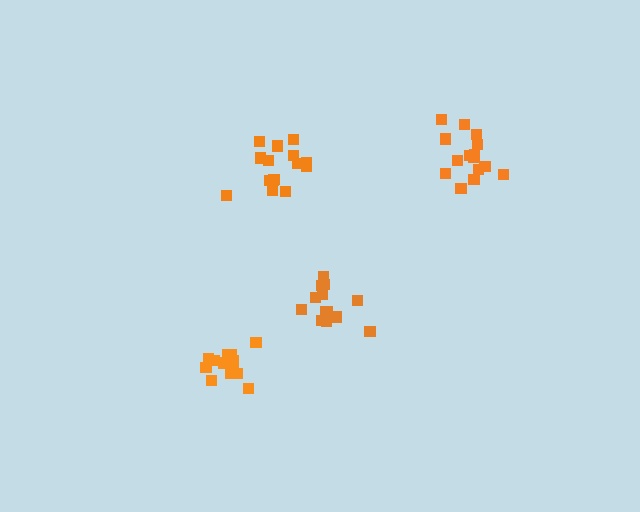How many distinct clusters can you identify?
There are 4 distinct clusters.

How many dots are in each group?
Group 1: 15 dots, Group 2: 13 dots, Group 3: 15 dots, Group 4: 15 dots (58 total).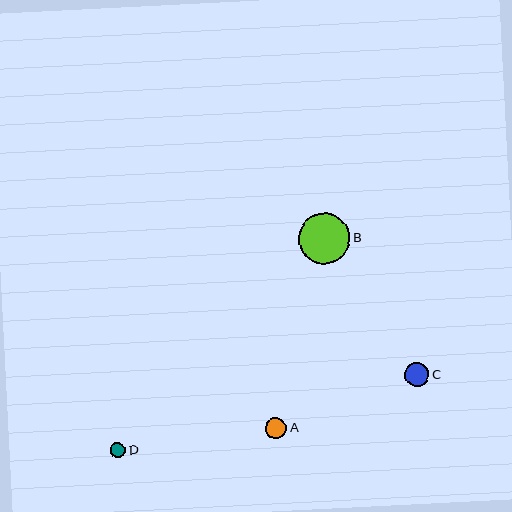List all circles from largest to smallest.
From largest to smallest: B, C, A, D.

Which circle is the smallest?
Circle D is the smallest with a size of approximately 15 pixels.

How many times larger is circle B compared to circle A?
Circle B is approximately 2.5 times the size of circle A.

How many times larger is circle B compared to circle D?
Circle B is approximately 3.4 times the size of circle D.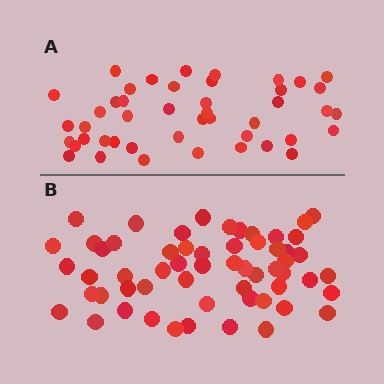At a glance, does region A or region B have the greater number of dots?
Region B (the bottom region) has more dots.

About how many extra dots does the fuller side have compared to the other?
Region B has approximately 15 more dots than region A.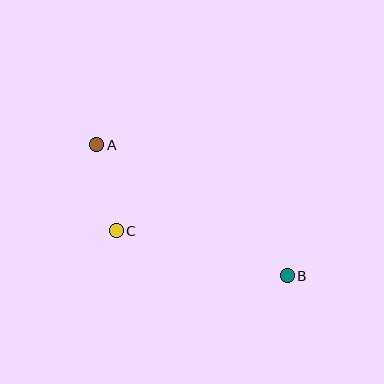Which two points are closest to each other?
Points A and C are closest to each other.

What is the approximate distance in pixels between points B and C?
The distance between B and C is approximately 177 pixels.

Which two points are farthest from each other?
Points A and B are farthest from each other.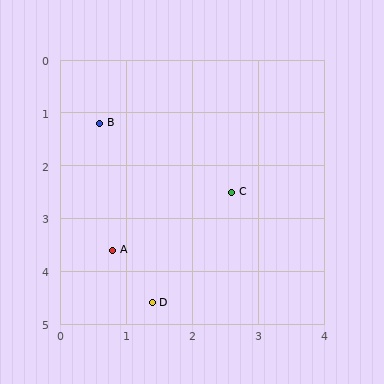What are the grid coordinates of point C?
Point C is at approximately (2.6, 2.5).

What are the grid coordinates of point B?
Point B is at approximately (0.6, 1.2).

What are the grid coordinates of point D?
Point D is at approximately (1.4, 4.6).